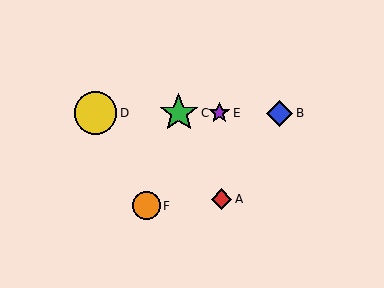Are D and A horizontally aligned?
No, D is at y≈113 and A is at y≈199.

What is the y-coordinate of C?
Object C is at y≈113.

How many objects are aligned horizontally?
4 objects (B, C, D, E) are aligned horizontally.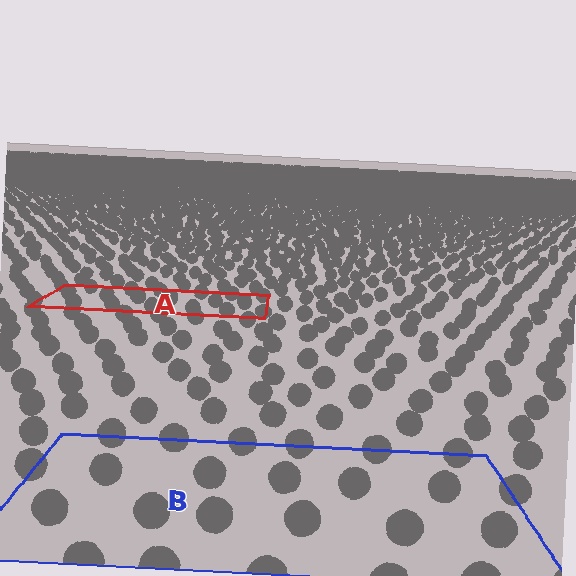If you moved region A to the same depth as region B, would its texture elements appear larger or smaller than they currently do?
They would appear larger. At a closer depth, the same texture elements are projected at a bigger on-screen size.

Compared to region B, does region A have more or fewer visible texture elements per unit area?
Region A has more texture elements per unit area — they are packed more densely because it is farther away.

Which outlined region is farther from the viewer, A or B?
Region A is farther from the viewer — the texture elements inside it appear smaller and more densely packed.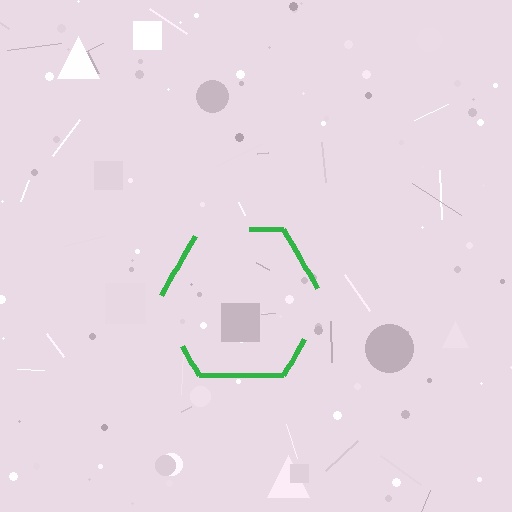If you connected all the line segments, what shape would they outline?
They would outline a hexagon.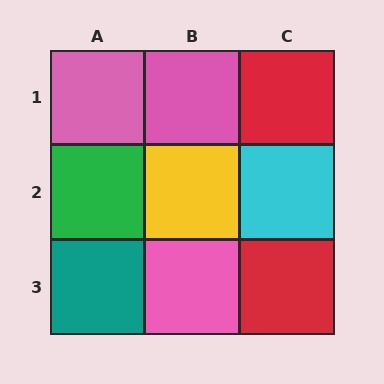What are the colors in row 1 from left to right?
Pink, pink, red.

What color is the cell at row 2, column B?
Yellow.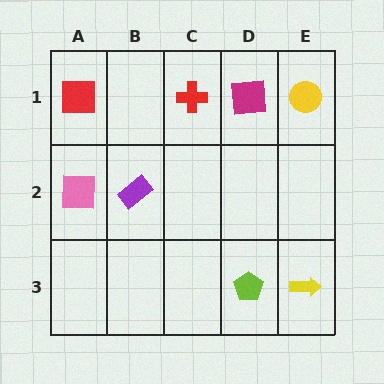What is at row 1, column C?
A red cross.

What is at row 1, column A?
A red square.